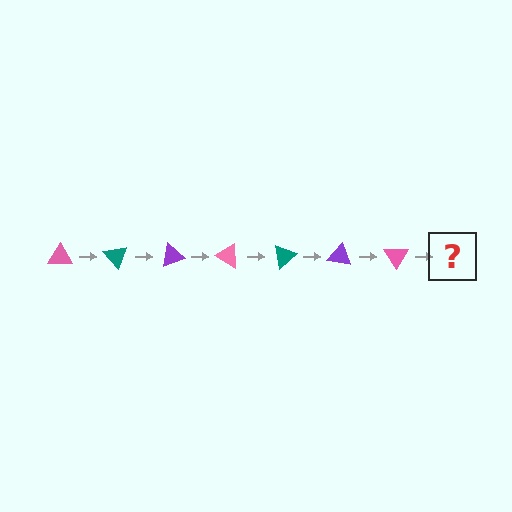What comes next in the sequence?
The next element should be a teal triangle, rotated 350 degrees from the start.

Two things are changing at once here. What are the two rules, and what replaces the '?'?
The two rules are that it rotates 50 degrees each step and the color cycles through pink, teal, and purple. The '?' should be a teal triangle, rotated 350 degrees from the start.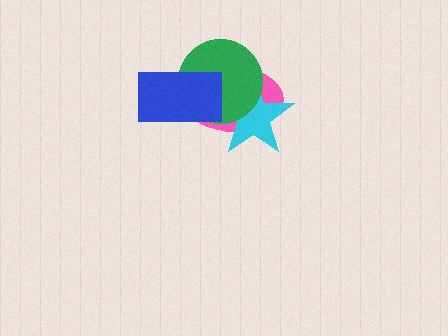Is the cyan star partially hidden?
Yes, it is partially covered by another shape.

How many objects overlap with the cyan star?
2 objects overlap with the cyan star.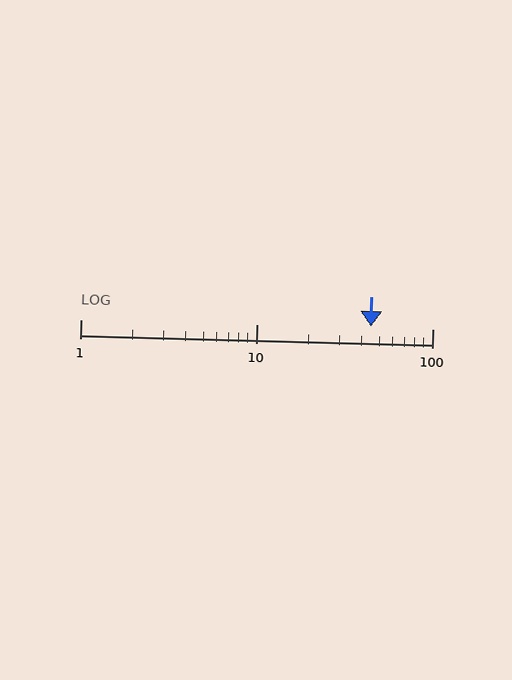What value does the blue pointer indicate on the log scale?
The pointer indicates approximately 45.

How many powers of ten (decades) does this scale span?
The scale spans 2 decades, from 1 to 100.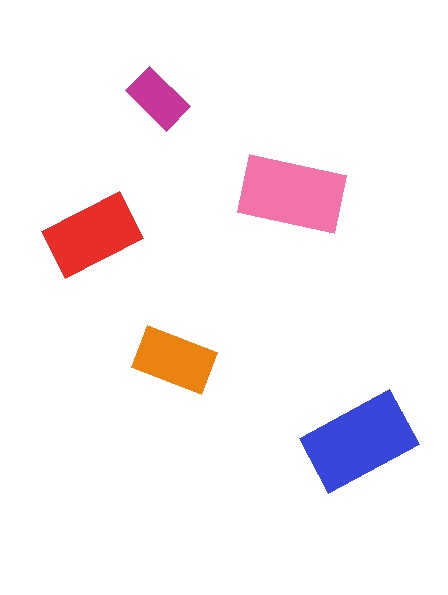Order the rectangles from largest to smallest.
the blue one, the pink one, the red one, the orange one, the magenta one.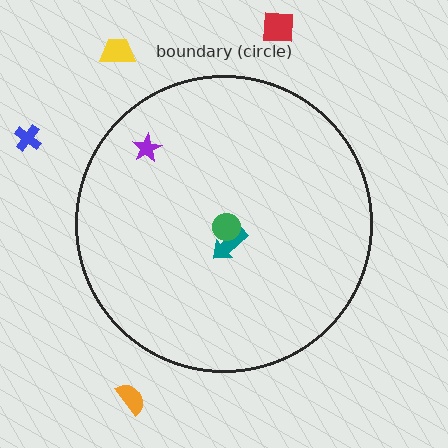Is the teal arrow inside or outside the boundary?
Inside.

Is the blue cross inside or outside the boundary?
Outside.